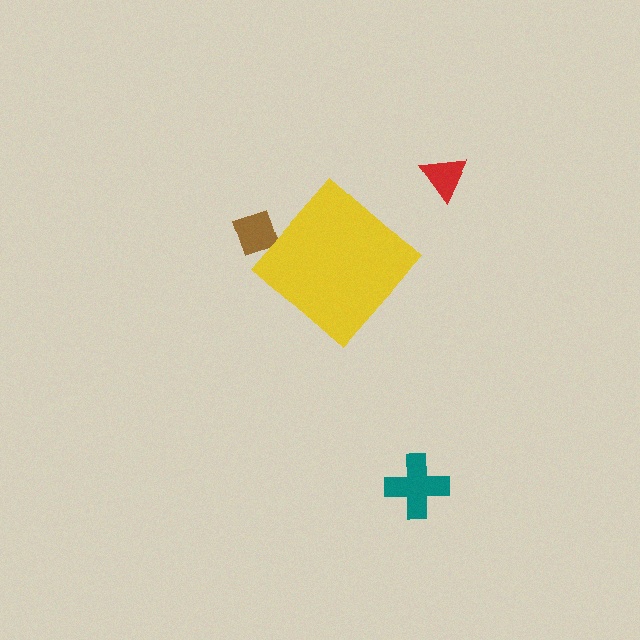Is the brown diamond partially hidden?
Yes, the brown diamond is partially hidden behind the yellow diamond.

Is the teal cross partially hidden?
No, the teal cross is fully visible.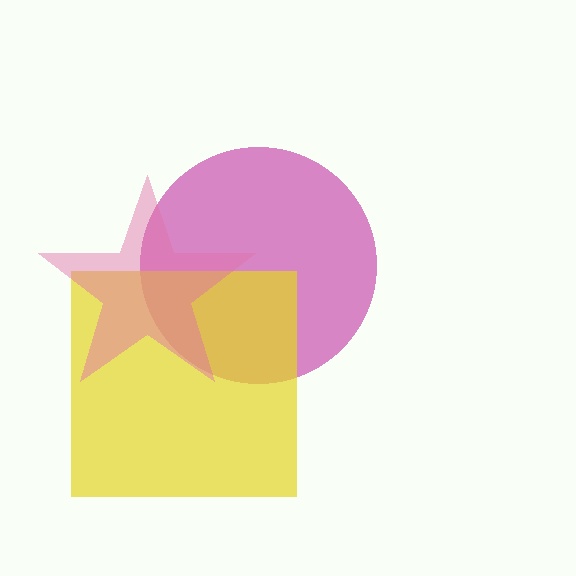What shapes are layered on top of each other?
The layered shapes are: a magenta circle, a yellow square, a pink star.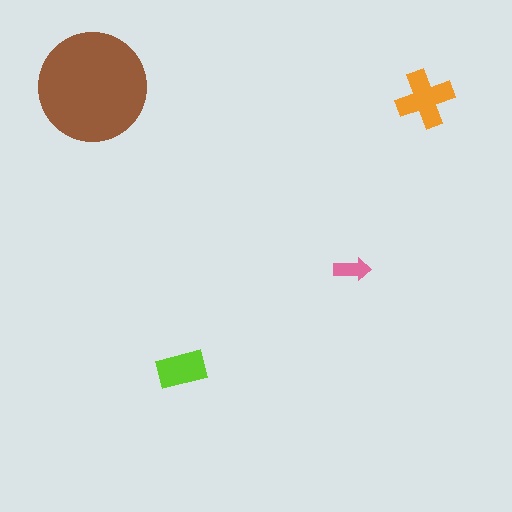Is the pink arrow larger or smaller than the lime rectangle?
Smaller.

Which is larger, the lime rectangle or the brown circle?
The brown circle.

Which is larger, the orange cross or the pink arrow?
The orange cross.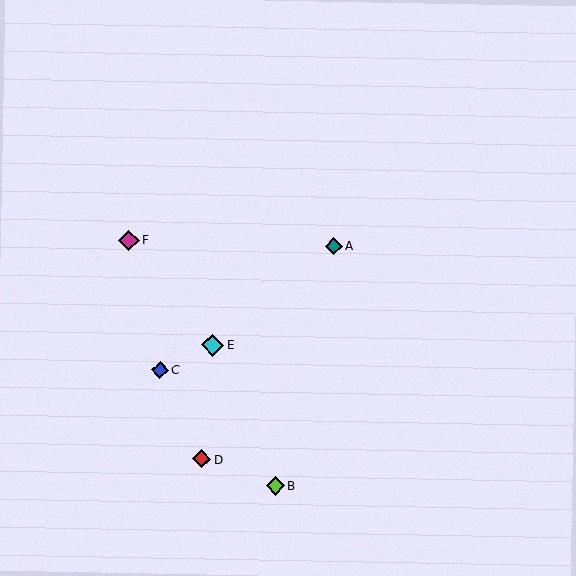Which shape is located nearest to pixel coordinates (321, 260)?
The teal diamond (labeled A) at (334, 246) is nearest to that location.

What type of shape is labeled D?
Shape D is a red diamond.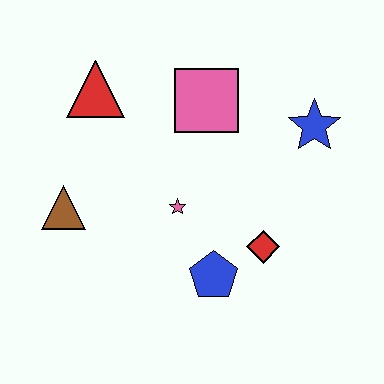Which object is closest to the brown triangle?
The pink star is closest to the brown triangle.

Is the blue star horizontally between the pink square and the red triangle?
No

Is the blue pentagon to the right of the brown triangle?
Yes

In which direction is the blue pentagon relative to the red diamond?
The blue pentagon is to the left of the red diamond.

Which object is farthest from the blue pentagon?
The red triangle is farthest from the blue pentagon.